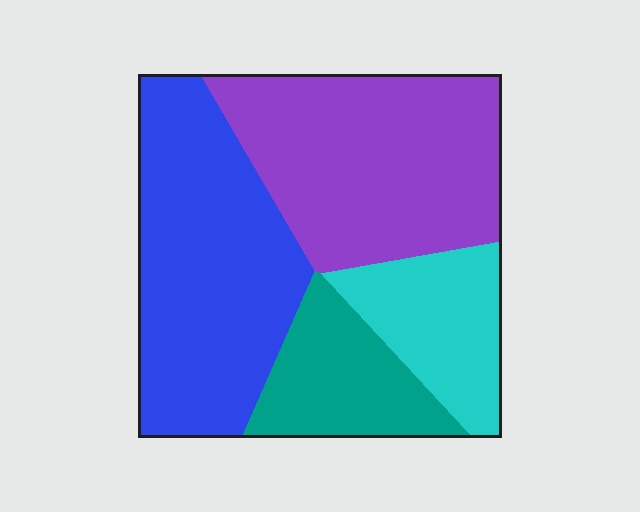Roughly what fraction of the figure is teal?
Teal takes up less than a sixth of the figure.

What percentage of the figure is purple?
Purple covers roughly 35% of the figure.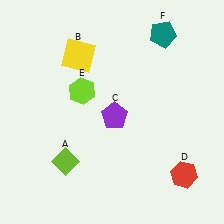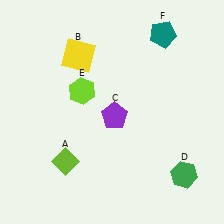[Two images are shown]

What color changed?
The hexagon (D) changed from red in Image 1 to green in Image 2.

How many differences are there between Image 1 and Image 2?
There is 1 difference between the two images.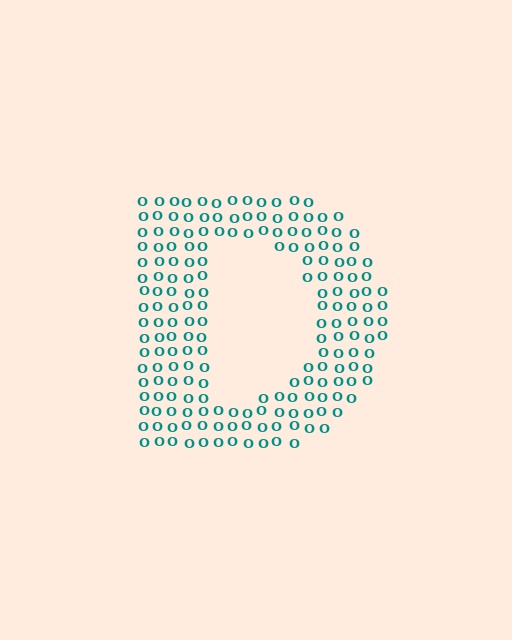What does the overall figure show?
The overall figure shows the letter D.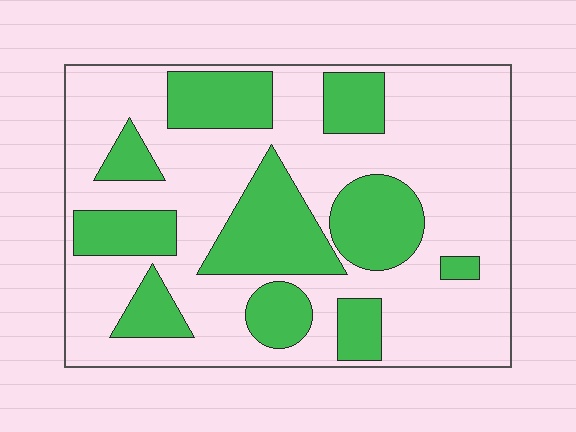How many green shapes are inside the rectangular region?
10.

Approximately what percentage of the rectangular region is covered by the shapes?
Approximately 35%.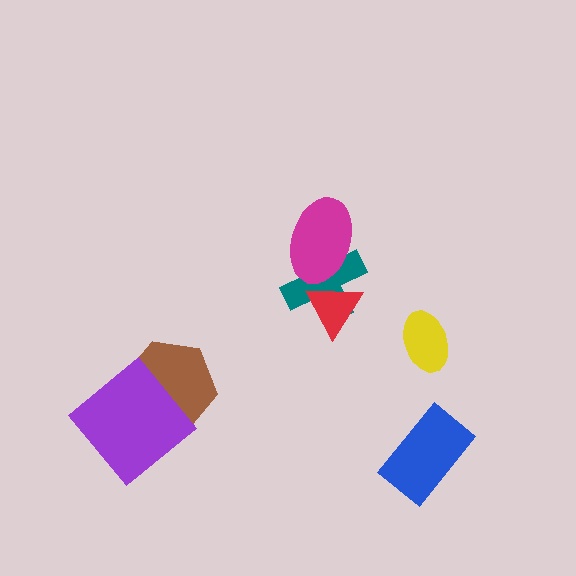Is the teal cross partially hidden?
Yes, it is partially covered by another shape.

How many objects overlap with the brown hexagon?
1 object overlaps with the brown hexagon.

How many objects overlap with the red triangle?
2 objects overlap with the red triangle.